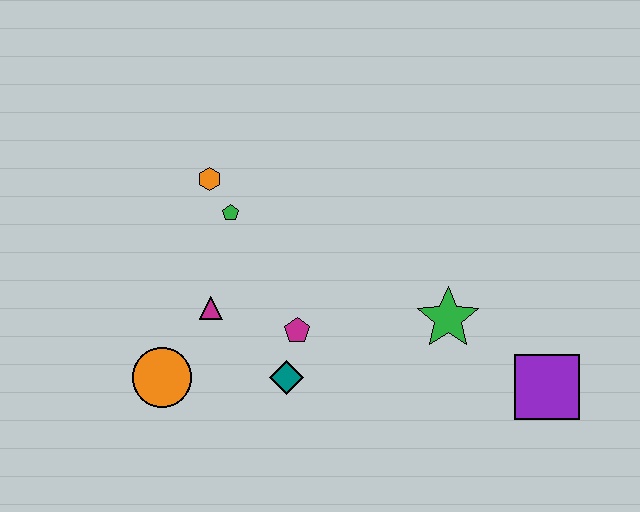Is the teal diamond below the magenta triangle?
Yes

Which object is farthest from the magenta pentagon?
The purple square is farthest from the magenta pentagon.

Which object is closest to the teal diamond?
The magenta pentagon is closest to the teal diamond.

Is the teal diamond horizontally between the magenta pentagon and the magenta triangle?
Yes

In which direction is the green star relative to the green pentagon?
The green star is to the right of the green pentagon.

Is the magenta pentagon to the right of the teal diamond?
Yes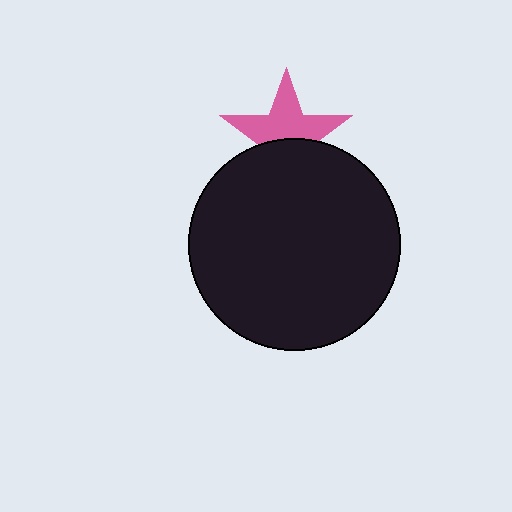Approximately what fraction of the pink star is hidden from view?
Roughly 43% of the pink star is hidden behind the black circle.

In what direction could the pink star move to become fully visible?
The pink star could move up. That would shift it out from behind the black circle entirely.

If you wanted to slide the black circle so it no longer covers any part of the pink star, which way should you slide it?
Slide it down — that is the most direct way to separate the two shapes.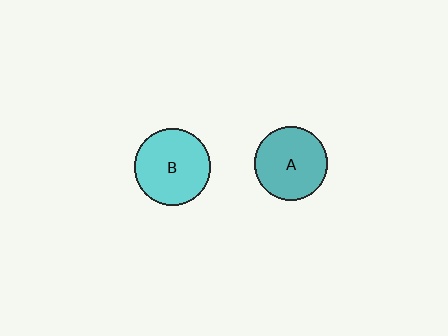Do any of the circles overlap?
No, none of the circles overlap.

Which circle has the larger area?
Circle B (cyan).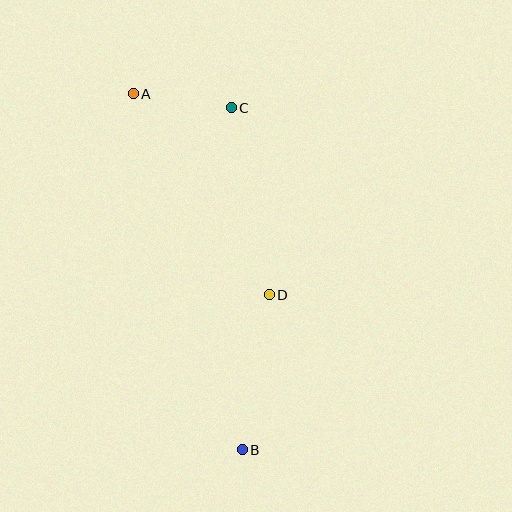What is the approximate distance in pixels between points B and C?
The distance between B and C is approximately 342 pixels.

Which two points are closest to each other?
Points A and C are closest to each other.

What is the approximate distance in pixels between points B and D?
The distance between B and D is approximately 157 pixels.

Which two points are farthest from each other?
Points A and B are farthest from each other.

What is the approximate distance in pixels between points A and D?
The distance between A and D is approximately 243 pixels.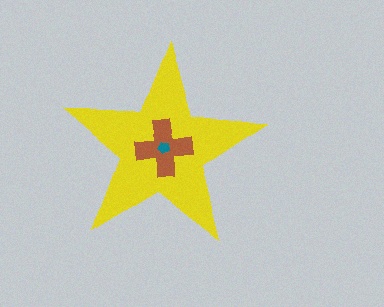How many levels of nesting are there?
3.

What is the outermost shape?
The yellow star.